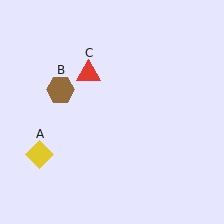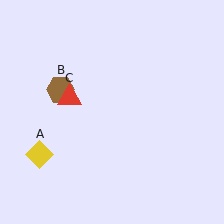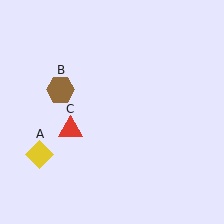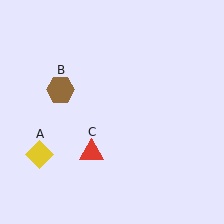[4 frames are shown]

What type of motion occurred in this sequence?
The red triangle (object C) rotated counterclockwise around the center of the scene.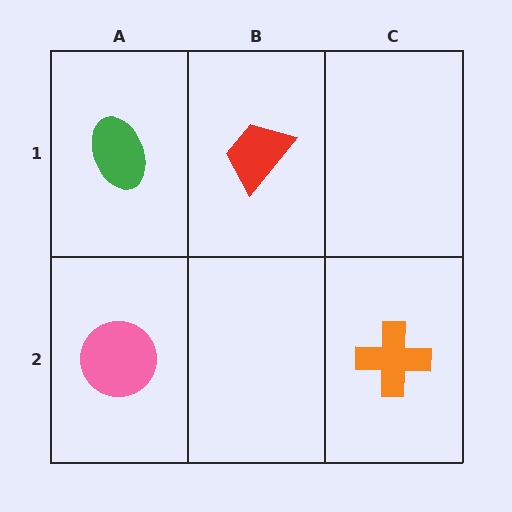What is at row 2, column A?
A pink circle.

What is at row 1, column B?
A red trapezoid.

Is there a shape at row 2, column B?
No, that cell is empty.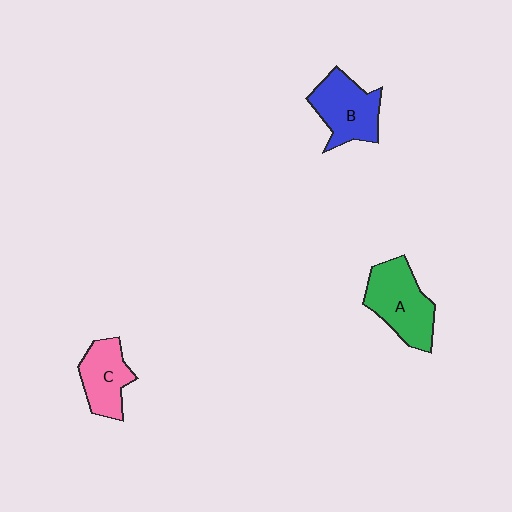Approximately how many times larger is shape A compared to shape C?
Approximately 1.3 times.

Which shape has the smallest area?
Shape C (pink).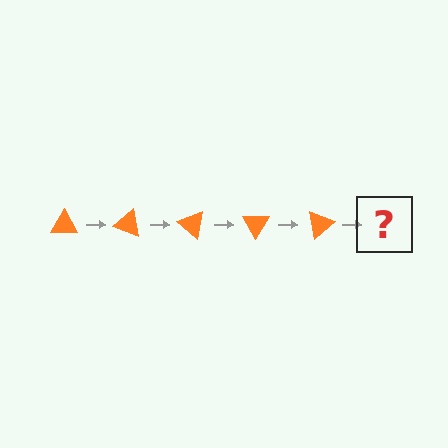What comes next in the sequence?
The next element should be an orange triangle rotated 100 degrees.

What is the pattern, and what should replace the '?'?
The pattern is that the triangle rotates 20 degrees each step. The '?' should be an orange triangle rotated 100 degrees.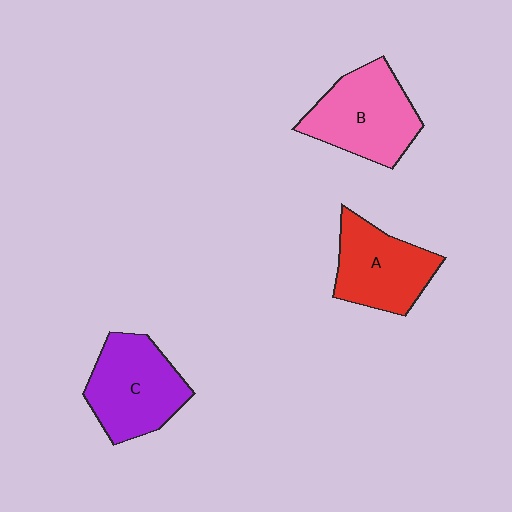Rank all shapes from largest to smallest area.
From largest to smallest: B (pink), C (purple), A (red).